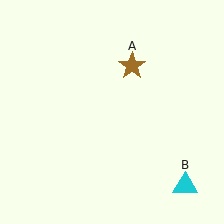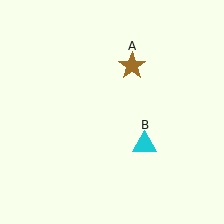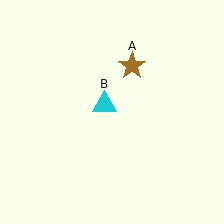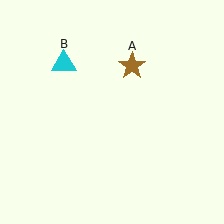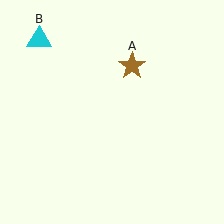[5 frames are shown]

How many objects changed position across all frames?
1 object changed position: cyan triangle (object B).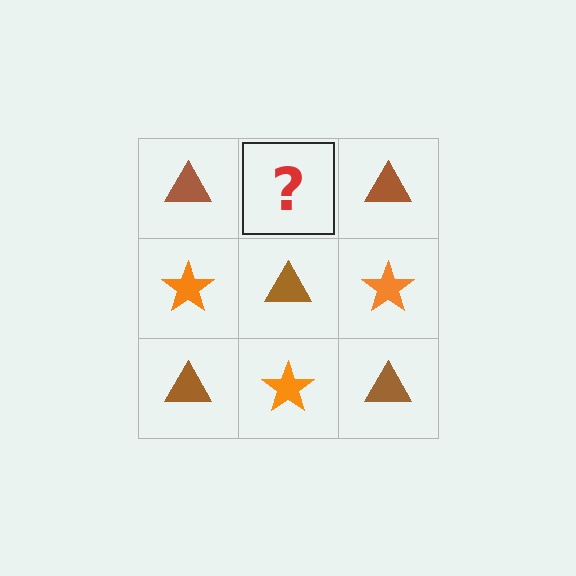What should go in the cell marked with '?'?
The missing cell should contain an orange star.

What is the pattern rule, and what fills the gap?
The rule is that it alternates brown triangle and orange star in a checkerboard pattern. The gap should be filled with an orange star.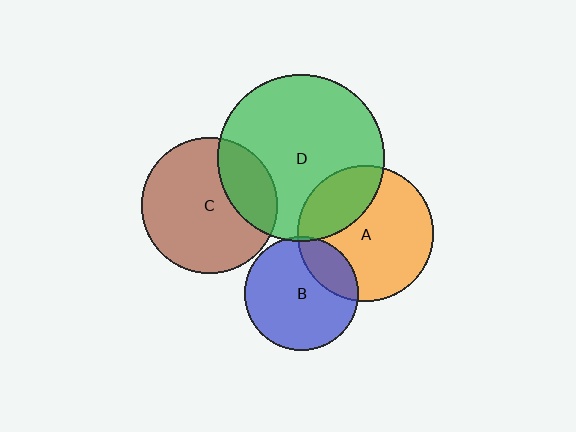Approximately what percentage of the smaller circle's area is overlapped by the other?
Approximately 30%.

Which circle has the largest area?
Circle D (green).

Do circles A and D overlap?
Yes.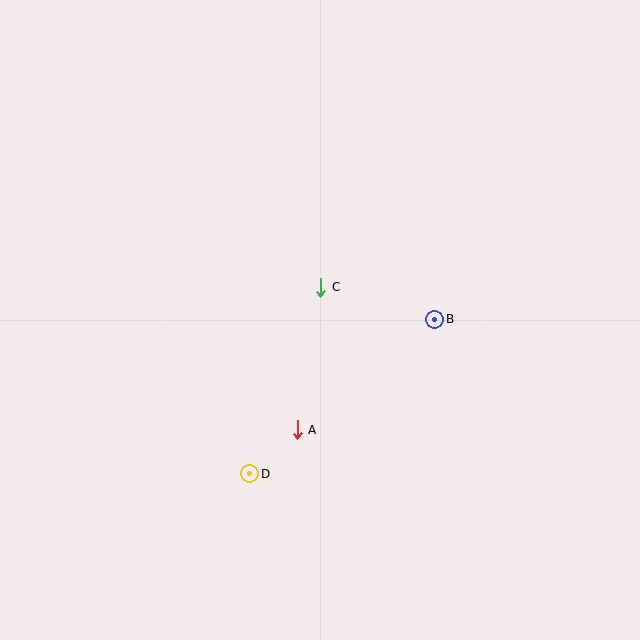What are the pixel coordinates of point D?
Point D is at (250, 474).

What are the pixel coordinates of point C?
Point C is at (321, 287).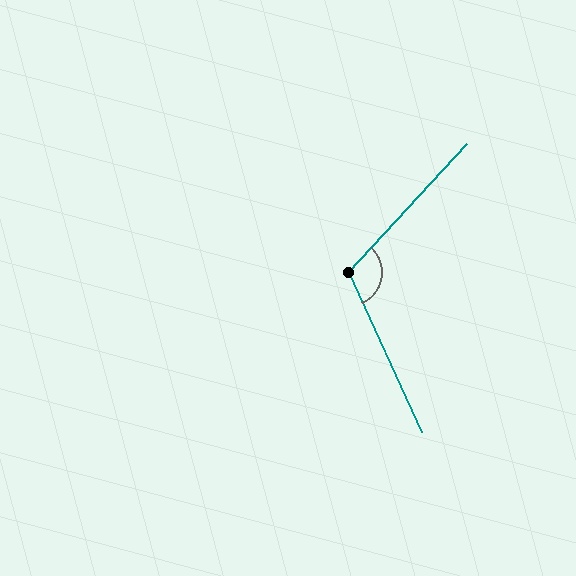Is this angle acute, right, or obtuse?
It is obtuse.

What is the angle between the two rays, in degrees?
Approximately 113 degrees.